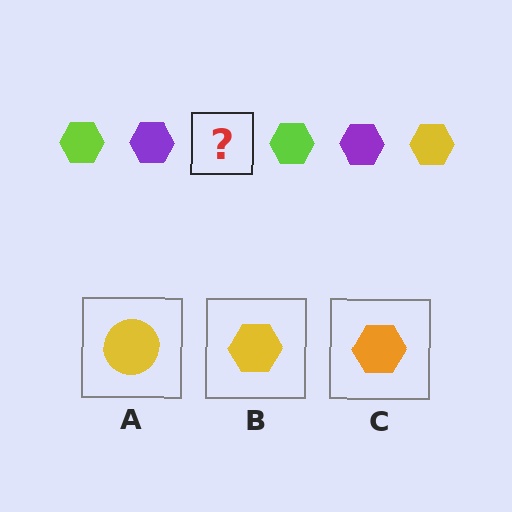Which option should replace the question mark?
Option B.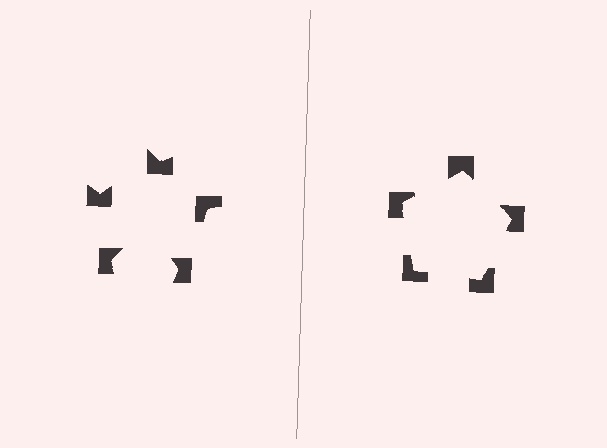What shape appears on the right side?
An illusory pentagon.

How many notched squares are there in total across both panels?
10 — 5 on each side.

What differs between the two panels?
The notched squares are positioned identically on both sides; only the wedge orientations differ. On the right they align to a pentagon; on the left they are misaligned.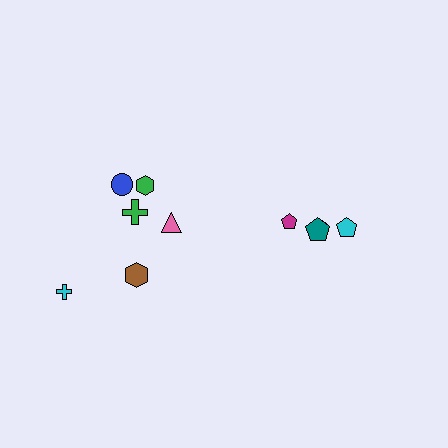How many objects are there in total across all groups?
There are 11 objects.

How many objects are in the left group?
There are 7 objects.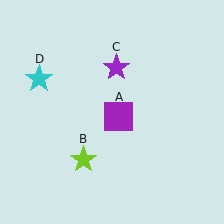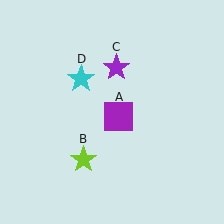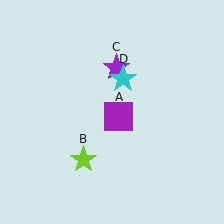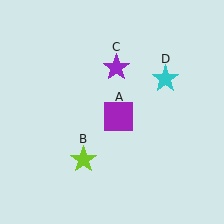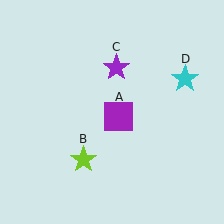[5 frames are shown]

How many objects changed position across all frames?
1 object changed position: cyan star (object D).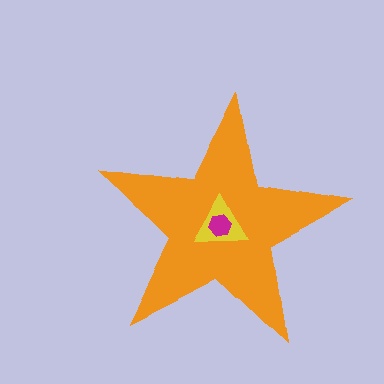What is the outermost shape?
The orange star.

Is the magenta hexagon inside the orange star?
Yes.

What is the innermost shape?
The magenta hexagon.